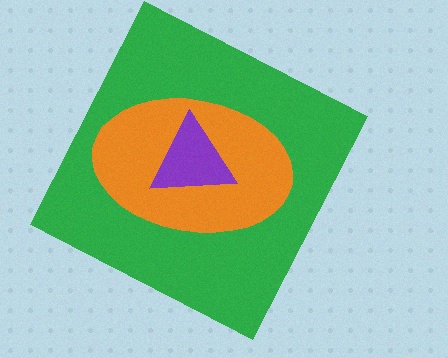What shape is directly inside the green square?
The orange ellipse.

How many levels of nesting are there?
3.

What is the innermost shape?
The purple triangle.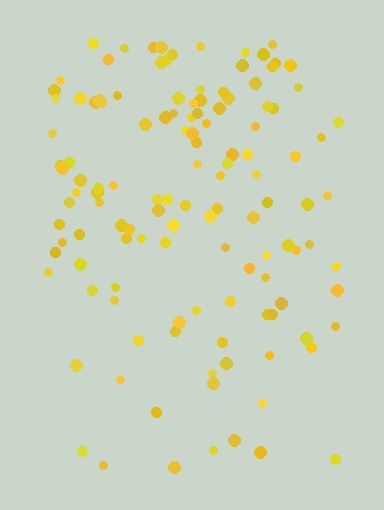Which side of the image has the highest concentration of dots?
The top.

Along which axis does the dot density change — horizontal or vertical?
Vertical.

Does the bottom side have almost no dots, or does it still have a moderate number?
Still a moderate number, just noticeably fewer than the top.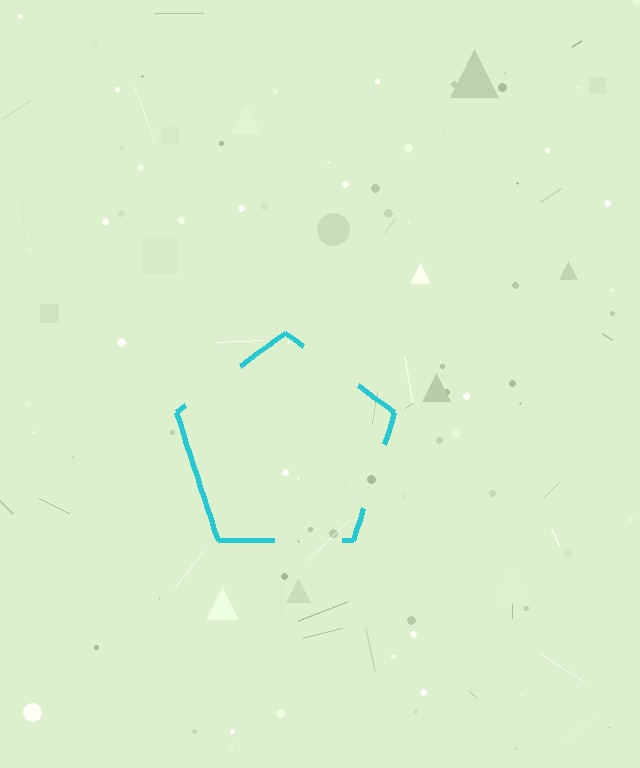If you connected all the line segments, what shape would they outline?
They would outline a pentagon.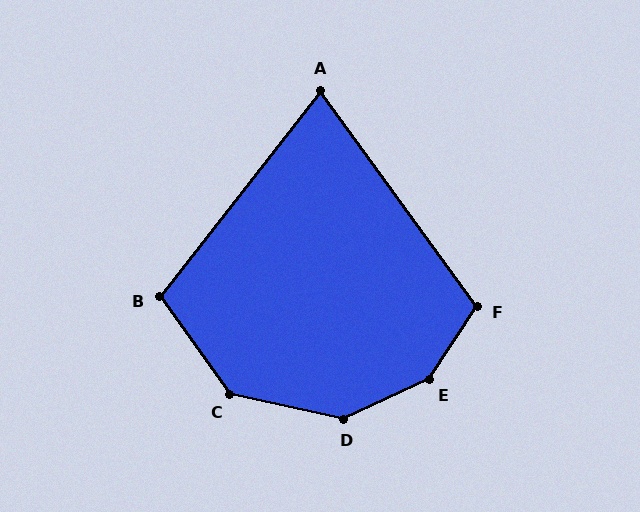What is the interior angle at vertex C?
Approximately 138 degrees (obtuse).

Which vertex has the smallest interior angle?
A, at approximately 74 degrees.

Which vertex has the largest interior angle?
E, at approximately 148 degrees.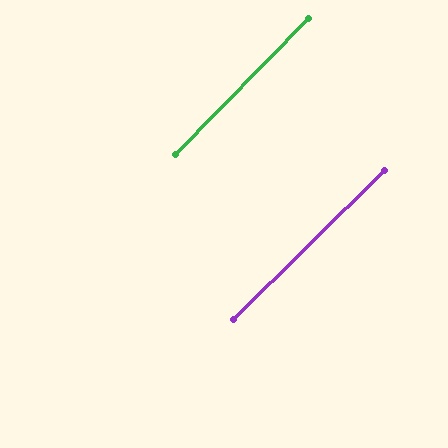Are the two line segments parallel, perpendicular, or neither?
Parallel — their directions differ by only 1.0°.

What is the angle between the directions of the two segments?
Approximately 1 degree.